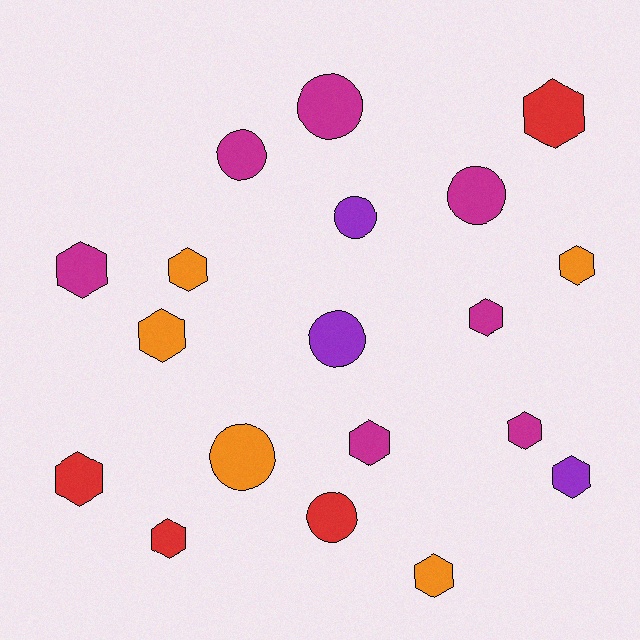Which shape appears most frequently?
Hexagon, with 12 objects.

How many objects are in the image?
There are 19 objects.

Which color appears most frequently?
Magenta, with 7 objects.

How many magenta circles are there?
There are 3 magenta circles.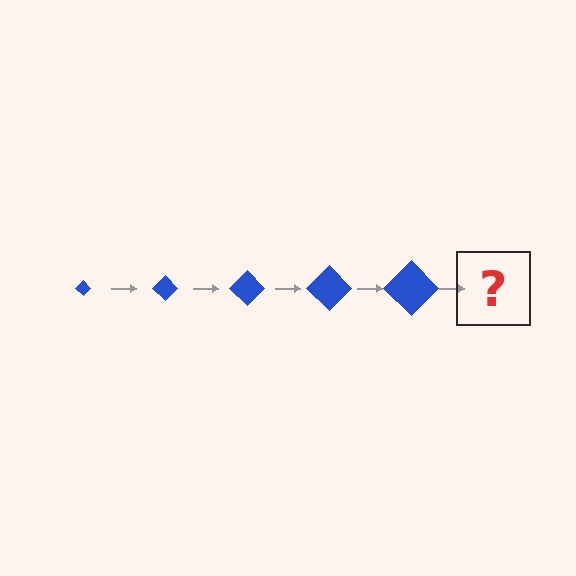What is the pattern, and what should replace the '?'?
The pattern is that the diamond gets progressively larger each step. The '?' should be a blue diamond, larger than the previous one.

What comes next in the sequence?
The next element should be a blue diamond, larger than the previous one.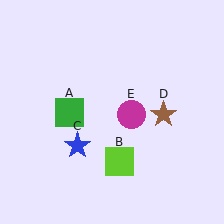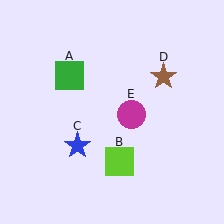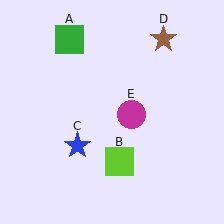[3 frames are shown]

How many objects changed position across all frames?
2 objects changed position: green square (object A), brown star (object D).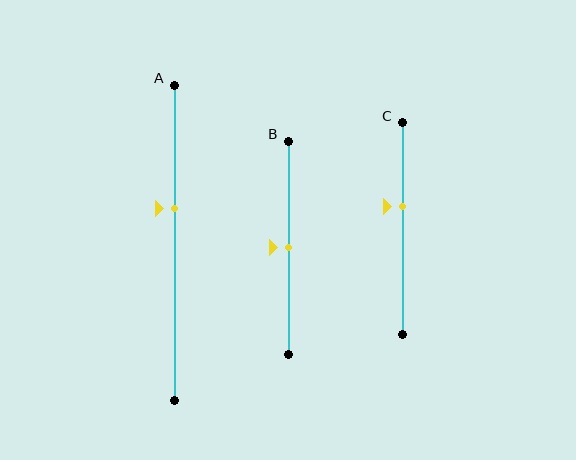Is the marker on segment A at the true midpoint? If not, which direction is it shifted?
No, the marker on segment A is shifted upward by about 11% of the segment length.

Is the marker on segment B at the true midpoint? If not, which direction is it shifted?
Yes, the marker on segment B is at the true midpoint.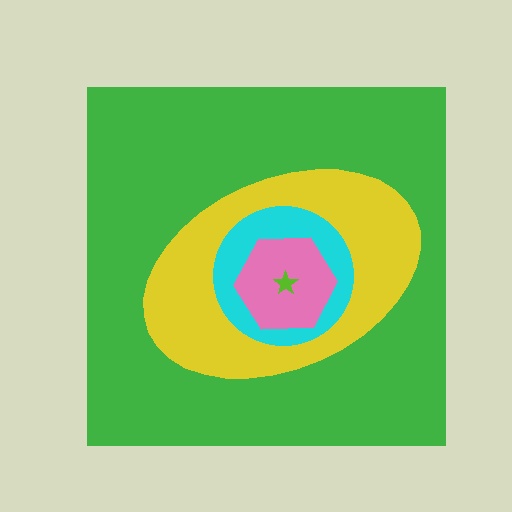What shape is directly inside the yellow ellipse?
The cyan circle.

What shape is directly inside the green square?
The yellow ellipse.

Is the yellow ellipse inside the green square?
Yes.